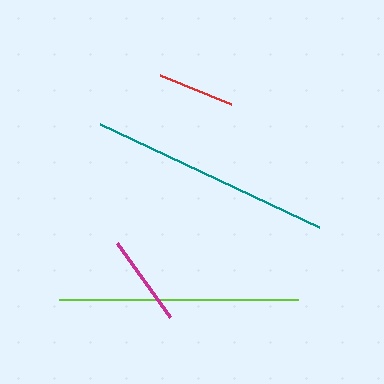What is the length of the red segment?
The red segment is approximately 77 pixels long.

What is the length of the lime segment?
The lime segment is approximately 239 pixels long.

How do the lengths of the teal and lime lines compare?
The teal and lime lines are approximately the same length.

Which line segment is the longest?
The teal line is the longest at approximately 242 pixels.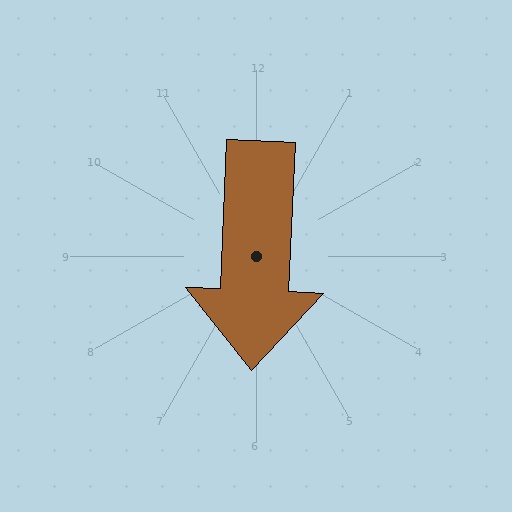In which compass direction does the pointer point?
South.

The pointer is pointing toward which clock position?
Roughly 6 o'clock.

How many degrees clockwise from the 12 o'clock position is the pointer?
Approximately 182 degrees.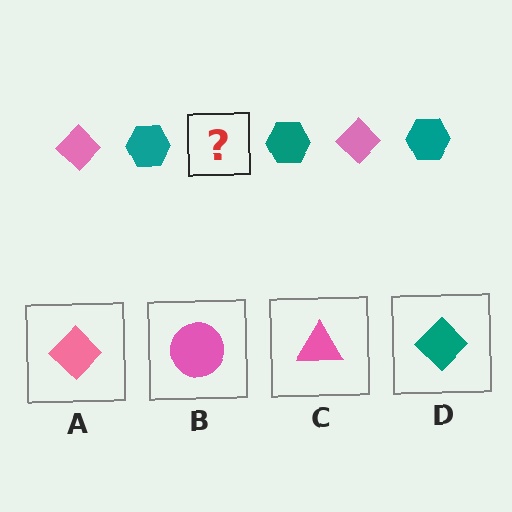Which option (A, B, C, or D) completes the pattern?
A.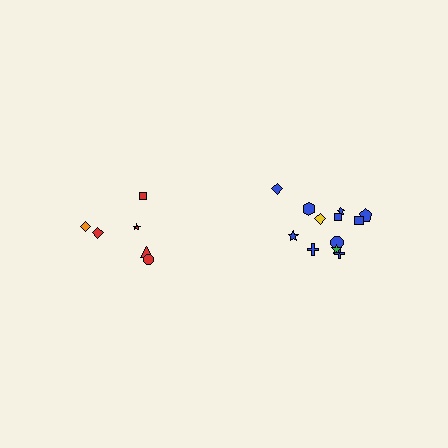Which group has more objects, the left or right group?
The right group.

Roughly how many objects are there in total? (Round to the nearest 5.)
Roughly 20 objects in total.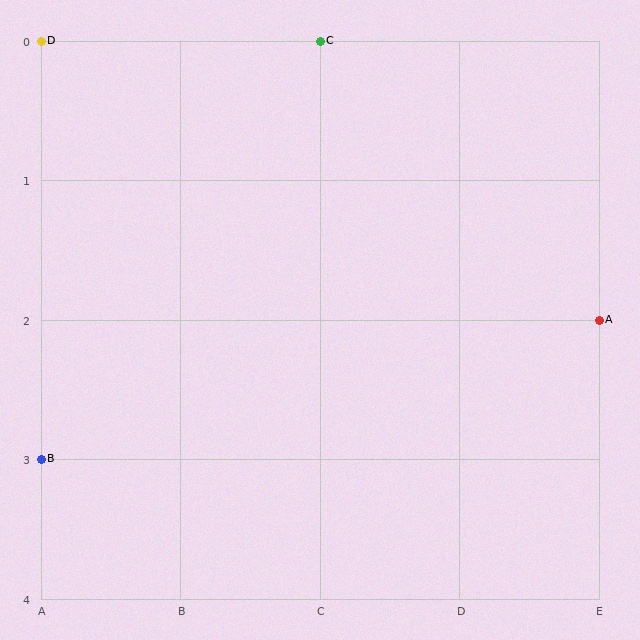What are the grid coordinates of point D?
Point D is at grid coordinates (A, 0).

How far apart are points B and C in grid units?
Points B and C are 2 columns and 3 rows apart (about 3.6 grid units diagonally).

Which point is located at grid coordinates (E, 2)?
Point A is at (E, 2).